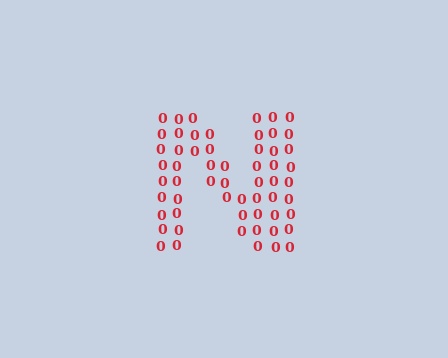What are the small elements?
The small elements are digit 0's.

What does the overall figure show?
The overall figure shows the letter N.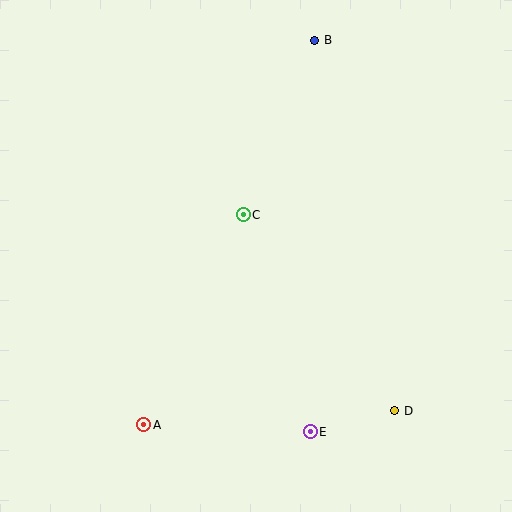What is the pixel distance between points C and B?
The distance between C and B is 189 pixels.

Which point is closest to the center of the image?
Point C at (243, 215) is closest to the center.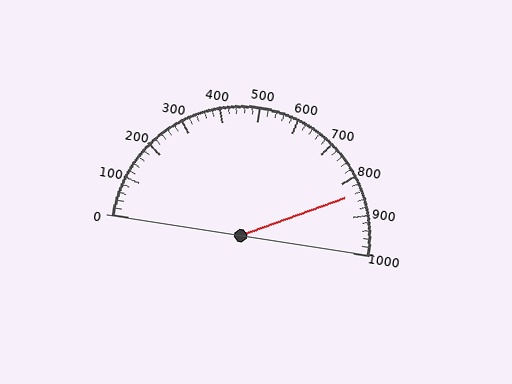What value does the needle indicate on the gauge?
The needle indicates approximately 840.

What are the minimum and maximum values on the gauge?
The gauge ranges from 0 to 1000.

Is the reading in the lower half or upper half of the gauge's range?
The reading is in the upper half of the range (0 to 1000).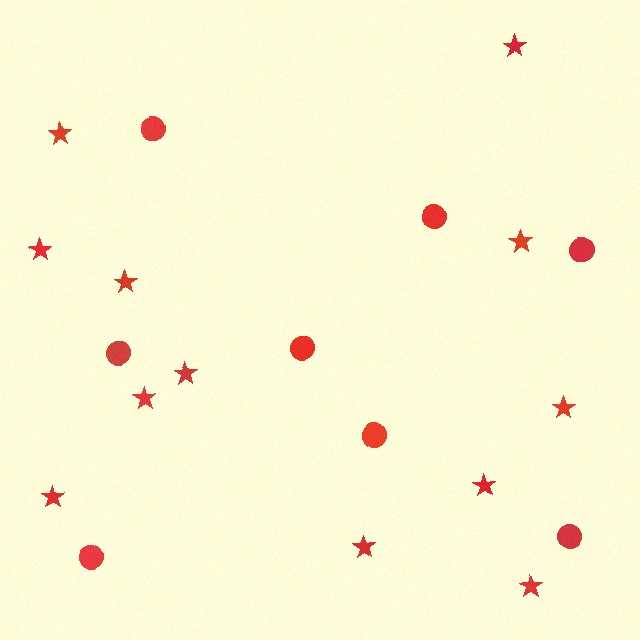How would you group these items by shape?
There are 2 groups: one group of stars (12) and one group of circles (8).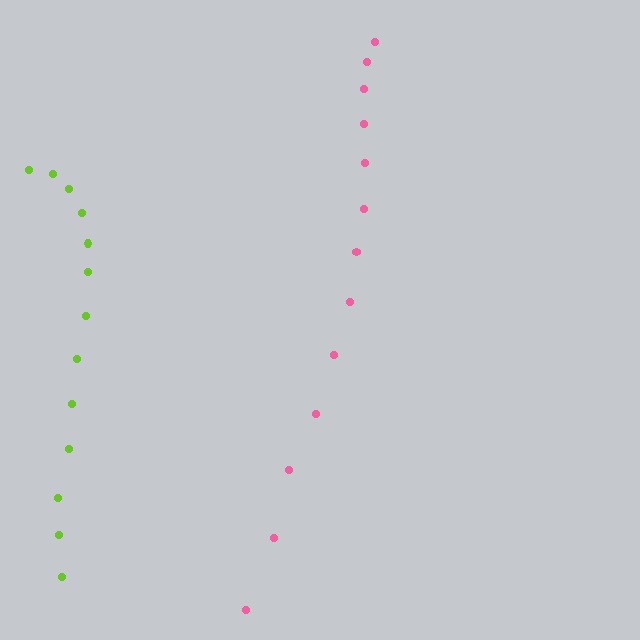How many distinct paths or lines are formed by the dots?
There are 2 distinct paths.